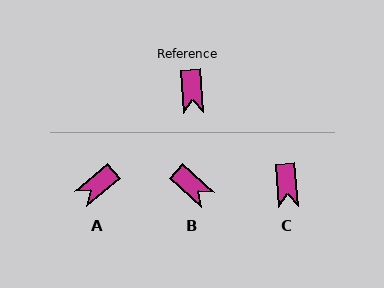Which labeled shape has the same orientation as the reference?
C.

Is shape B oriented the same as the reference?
No, it is off by about 44 degrees.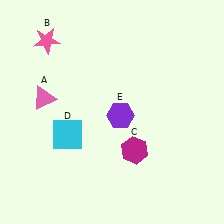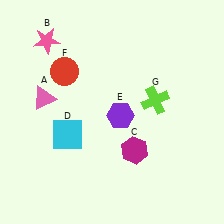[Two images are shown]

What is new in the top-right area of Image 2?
A lime cross (G) was added in the top-right area of Image 2.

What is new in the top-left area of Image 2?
A red circle (F) was added in the top-left area of Image 2.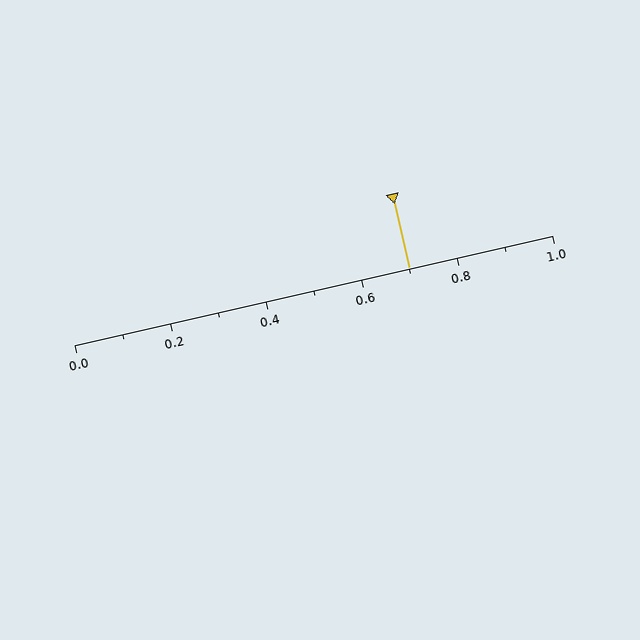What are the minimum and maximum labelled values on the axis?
The axis runs from 0.0 to 1.0.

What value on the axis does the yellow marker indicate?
The marker indicates approximately 0.7.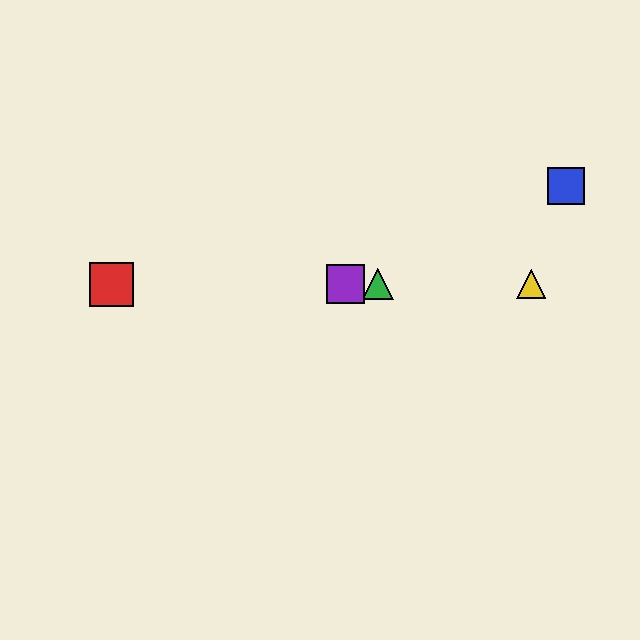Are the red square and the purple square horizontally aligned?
Yes, both are at y≈284.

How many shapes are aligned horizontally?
4 shapes (the red square, the green triangle, the yellow triangle, the purple square) are aligned horizontally.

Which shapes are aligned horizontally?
The red square, the green triangle, the yellow triangle, the purple square are aligned horizontally.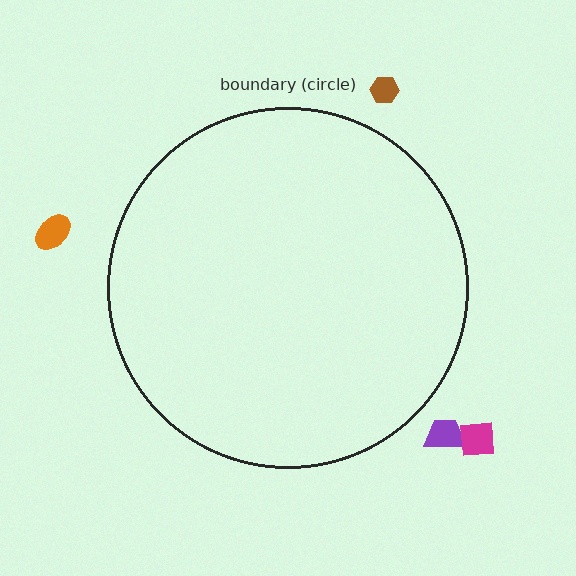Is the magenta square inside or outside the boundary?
Outside.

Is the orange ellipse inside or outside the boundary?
Outside.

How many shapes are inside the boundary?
0 inside, 4 outside.